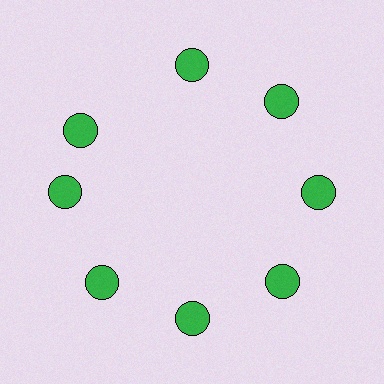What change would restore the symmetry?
The symmetry would be restored by rotating it back into even spacing with its neighbors so that all 8 circles sit at equal angles and equal distance from the center.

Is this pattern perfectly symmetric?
No. The 8 green circles are arranged in a ring, but one element near the 10 o'clock position is rotated out of alignment along the ring, breaking the 8-fold rotational symmetry.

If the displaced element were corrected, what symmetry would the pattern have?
It would have 8-fold rotational symmetry — the pattern would map onto itself every 45 degrees.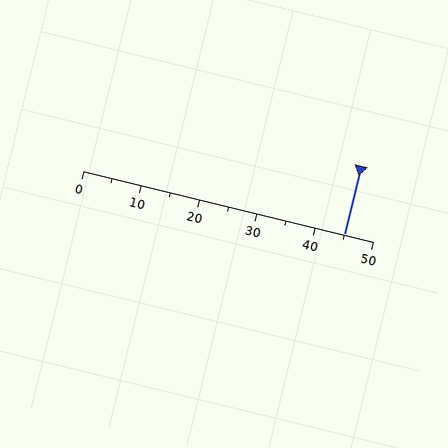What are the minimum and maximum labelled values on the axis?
The axis runs from 0 to 50.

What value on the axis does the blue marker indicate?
The marker indicates approximately 45.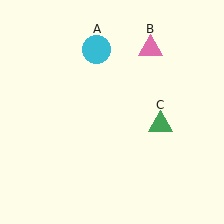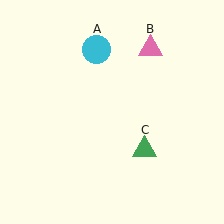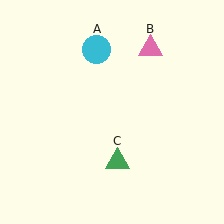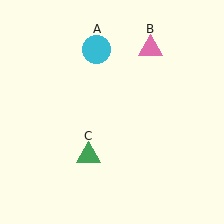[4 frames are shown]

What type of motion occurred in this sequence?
The green triangle (object C) rotated clockwise around the center of the scene.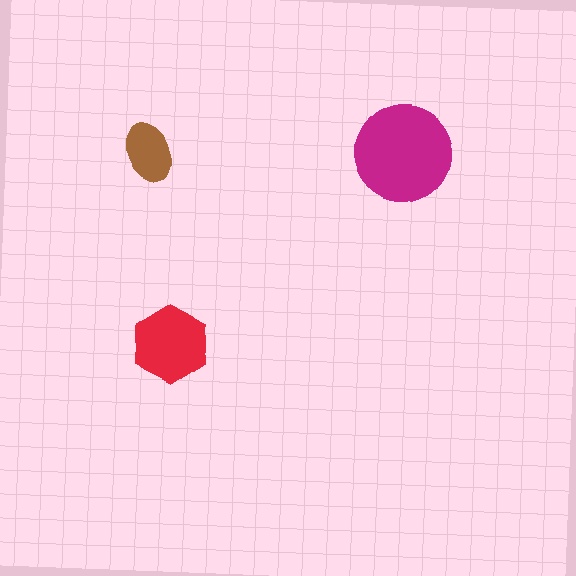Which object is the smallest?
The brown ellipse.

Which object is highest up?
The magenta circle is topmost.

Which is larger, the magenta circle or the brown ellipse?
The magenta circle.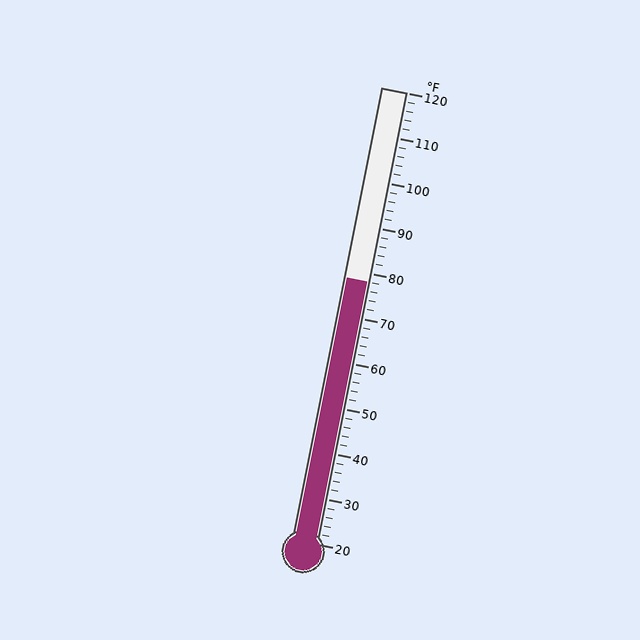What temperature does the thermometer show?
The thermometer shows approximately 78°F.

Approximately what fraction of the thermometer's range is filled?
The thermometer is filled to approximately 60% of its range.